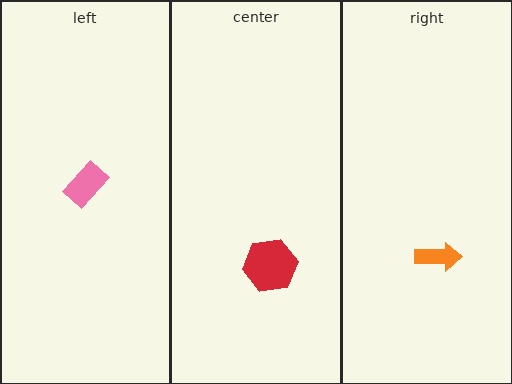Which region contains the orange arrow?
The right region.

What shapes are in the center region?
The red hexagon.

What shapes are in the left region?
The pink rectangle.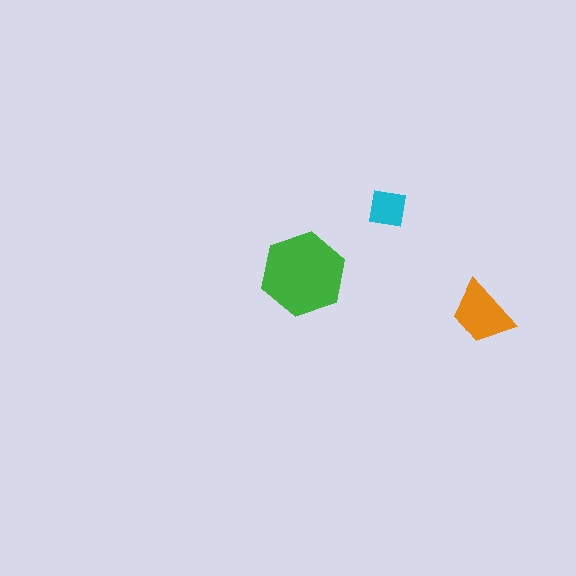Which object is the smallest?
The cyan square.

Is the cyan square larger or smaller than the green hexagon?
Smaller.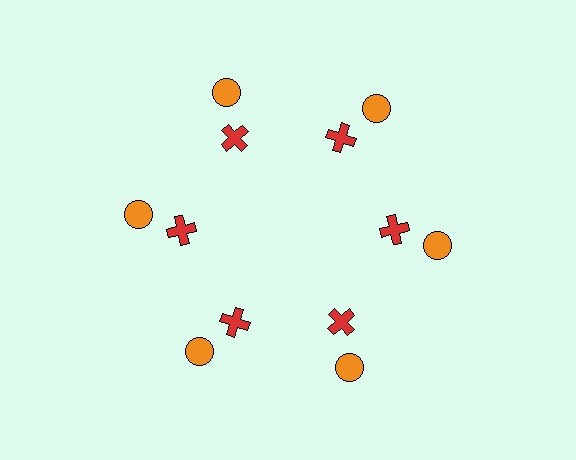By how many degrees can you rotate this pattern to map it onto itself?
The pattern maps onto itself every 60 degrees of rotation.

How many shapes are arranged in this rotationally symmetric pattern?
There are 12 shapes, arranged in 6 groups of 2.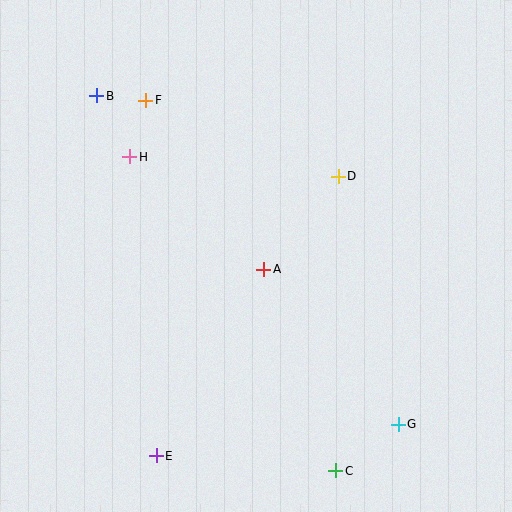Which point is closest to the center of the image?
Point A at (264, 270) is closest to the center.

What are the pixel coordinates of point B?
Point B is at (97, 96).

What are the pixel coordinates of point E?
Point E is at (156, 456).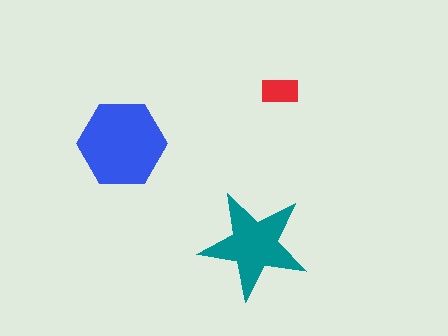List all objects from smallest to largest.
The red rectangle, the teal star, the blue hexagon.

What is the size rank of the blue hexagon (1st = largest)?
1st.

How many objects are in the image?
There are 3 objects in the image.